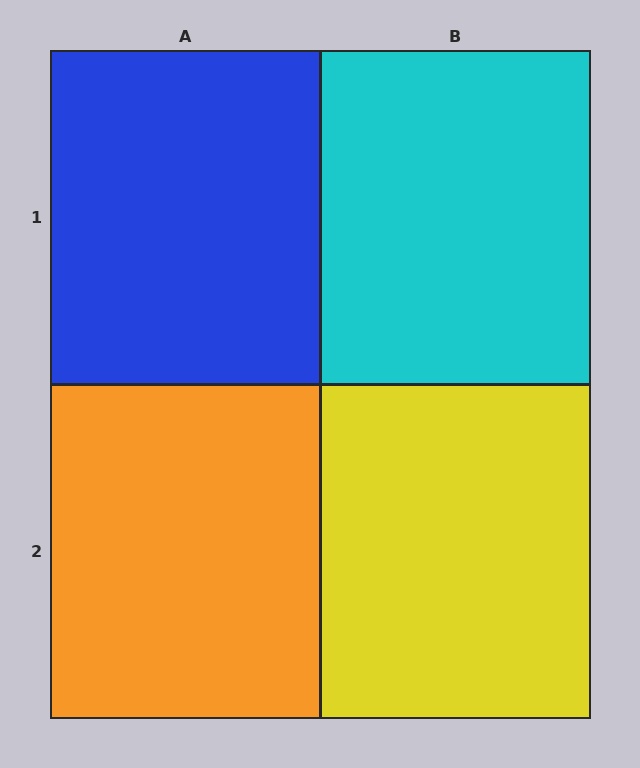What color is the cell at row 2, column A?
Orange.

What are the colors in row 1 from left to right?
Blue, cyan.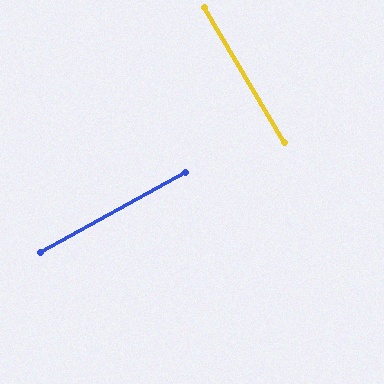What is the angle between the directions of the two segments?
Approximately 88 degrees.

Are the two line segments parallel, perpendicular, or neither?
Perpendicular — they meet at approximately 88°.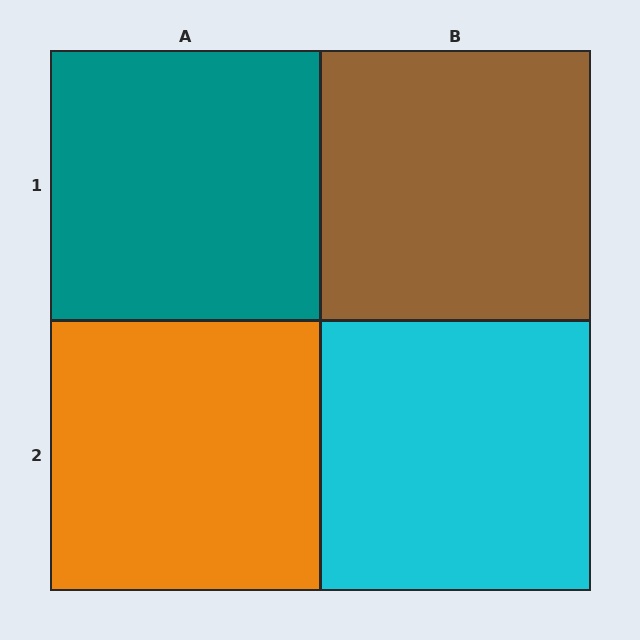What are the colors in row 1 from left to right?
Teal, brown.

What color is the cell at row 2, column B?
Cyan.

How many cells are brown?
1 cell is brown.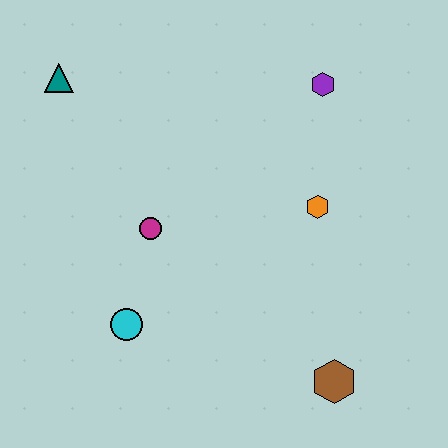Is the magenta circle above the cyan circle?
Yes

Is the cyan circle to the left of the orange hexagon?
Yes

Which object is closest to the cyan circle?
The magenta circle is closest to the cyan circle.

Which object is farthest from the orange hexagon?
The teal triangle is farthest from the orange hexagon.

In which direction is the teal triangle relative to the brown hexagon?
The teal triangle is above the brown hexagon.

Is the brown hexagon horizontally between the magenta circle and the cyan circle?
No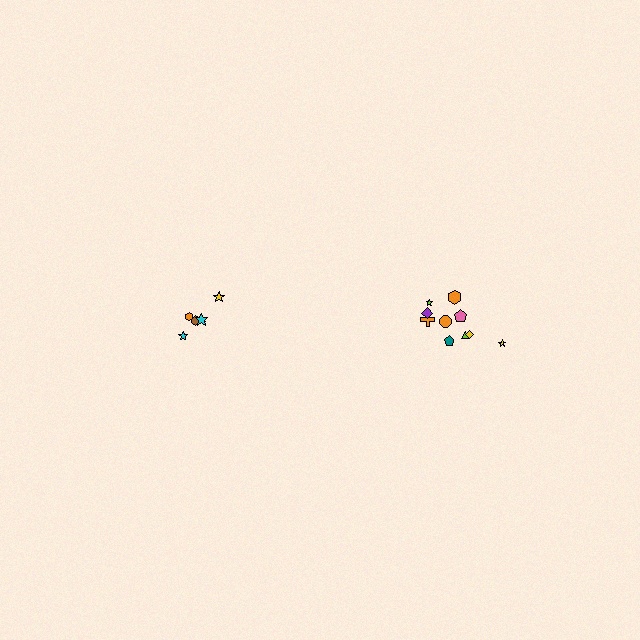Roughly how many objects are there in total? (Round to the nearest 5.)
Roughly 15 objects in total.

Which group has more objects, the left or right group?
The right group.